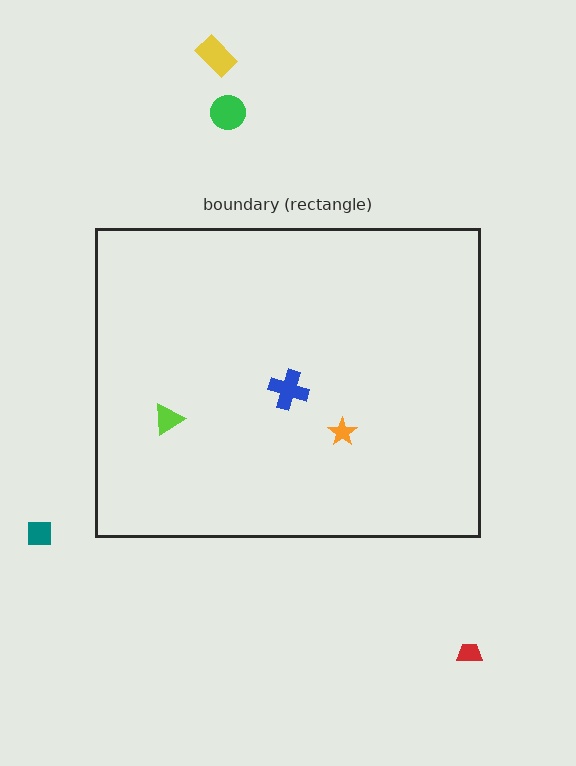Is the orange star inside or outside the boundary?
Inside.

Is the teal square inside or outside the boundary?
Outside.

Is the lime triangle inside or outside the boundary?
Inside.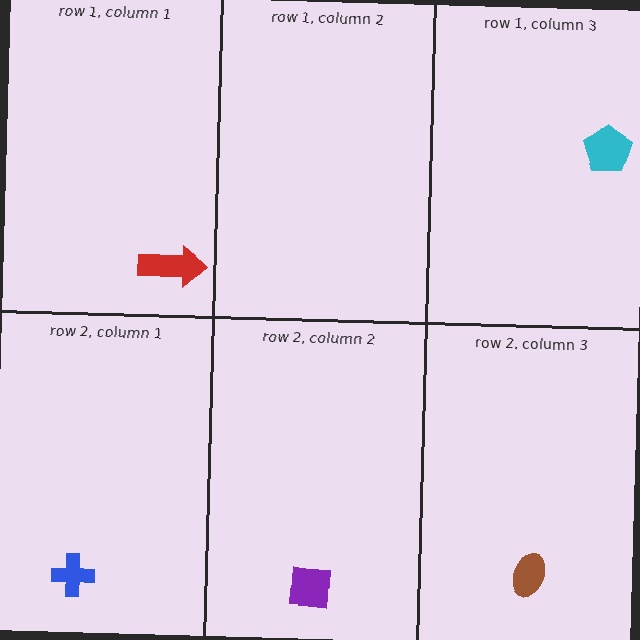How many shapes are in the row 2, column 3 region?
1.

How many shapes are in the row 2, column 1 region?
1.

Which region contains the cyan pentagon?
The row 1, column 3 region.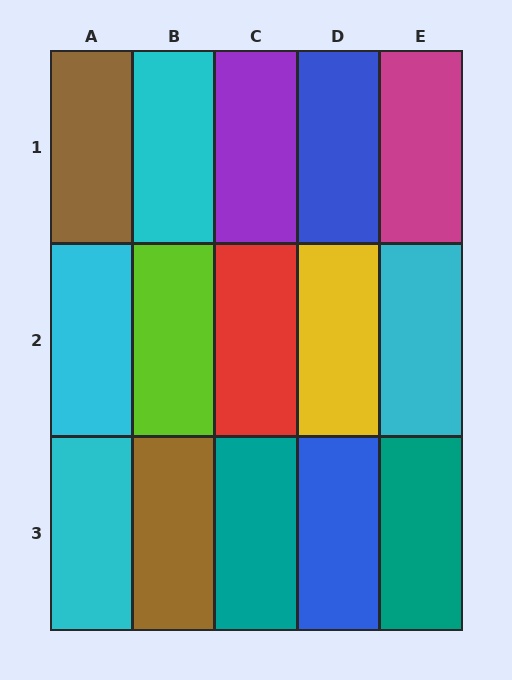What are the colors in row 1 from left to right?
Brown, cyan, purple, blue, magenta.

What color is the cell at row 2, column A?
Cyan.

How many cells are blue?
2 cells are blue.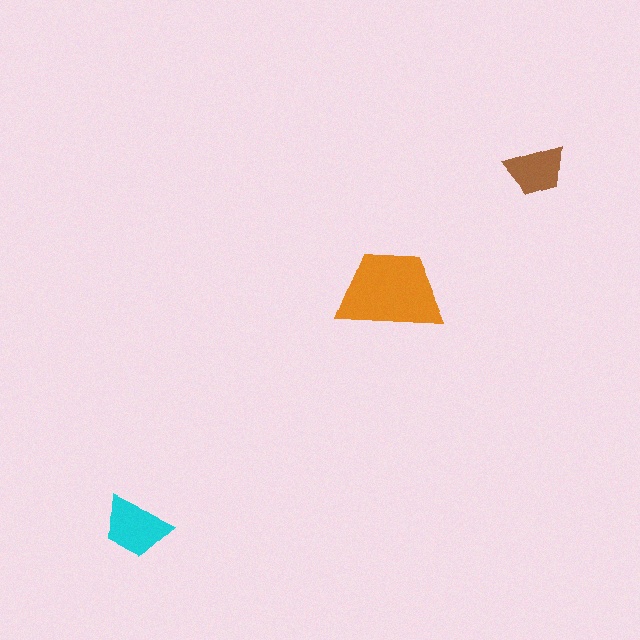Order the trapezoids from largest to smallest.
the orange one, the cyan one, the brown one.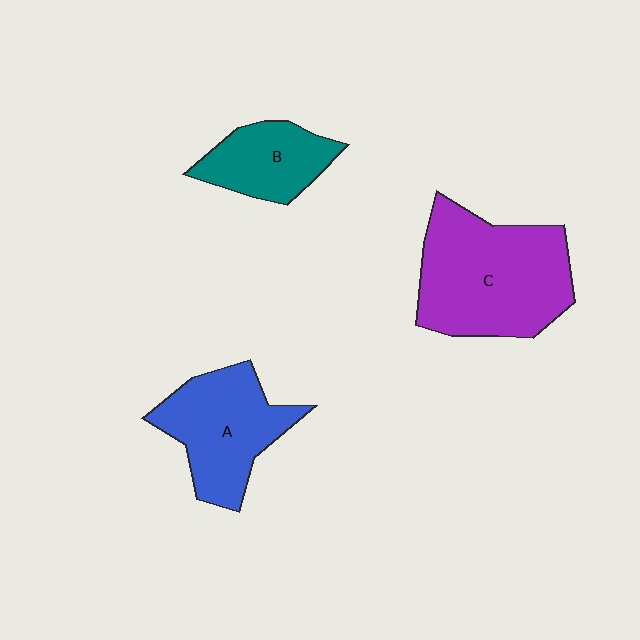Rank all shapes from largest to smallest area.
From largest to smallest: C (purple), A (blue), B (teal).